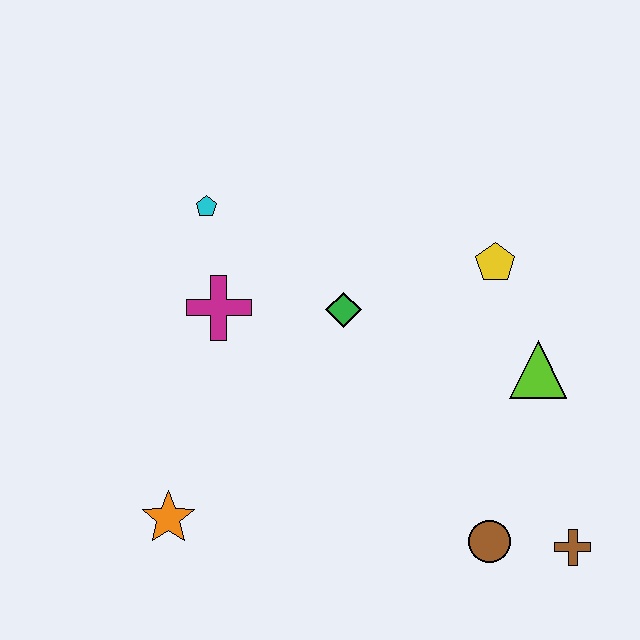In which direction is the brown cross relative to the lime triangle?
The brown cross is below the lime triangle.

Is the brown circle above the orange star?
No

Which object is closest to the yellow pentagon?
The lime triangle is closest to the yellow pentagon.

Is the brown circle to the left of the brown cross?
Yes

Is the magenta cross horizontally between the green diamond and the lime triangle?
No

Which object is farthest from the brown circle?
The cyan pentagon is farthest from the brown circle.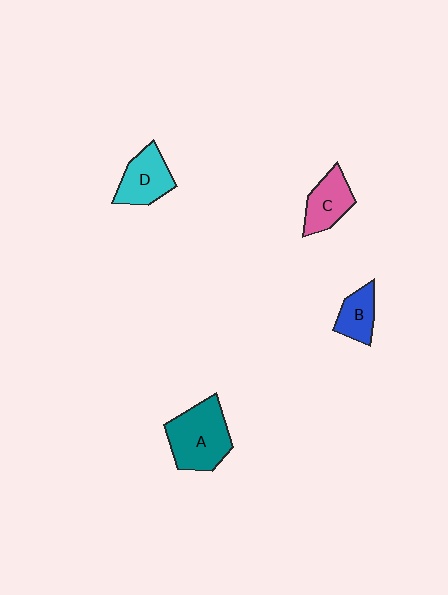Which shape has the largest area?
Shape A (teal).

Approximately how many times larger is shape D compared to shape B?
Approximately 1.4 times.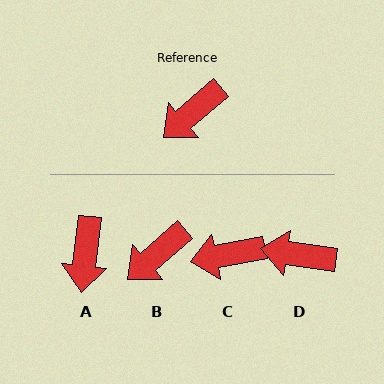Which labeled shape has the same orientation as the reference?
B.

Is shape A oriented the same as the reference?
No, it is off by about 42 degrees.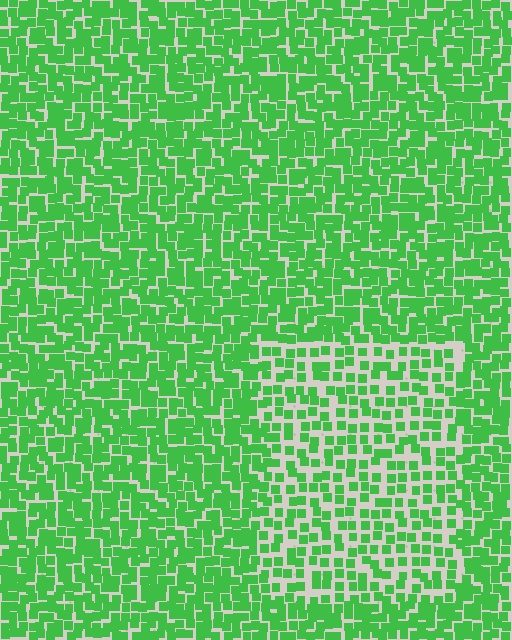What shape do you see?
I see a rectangle.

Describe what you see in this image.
The image contains small green elements arranged at two different densities. A rectangle-shaped region is visible where the elements are less densely packed than the surrounding area.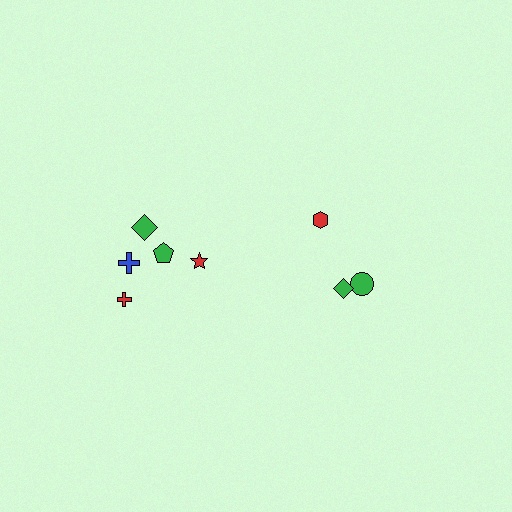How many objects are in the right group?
There are 3 objects.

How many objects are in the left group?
There are 5 objects.